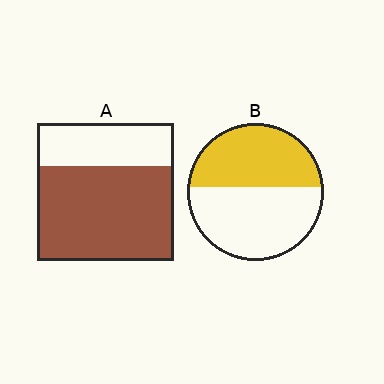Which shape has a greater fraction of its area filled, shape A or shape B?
Shape A.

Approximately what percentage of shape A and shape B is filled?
A is approximately 70% and B is approximately 45%.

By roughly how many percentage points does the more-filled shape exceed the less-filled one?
By roughly 25 percentage points (A over B).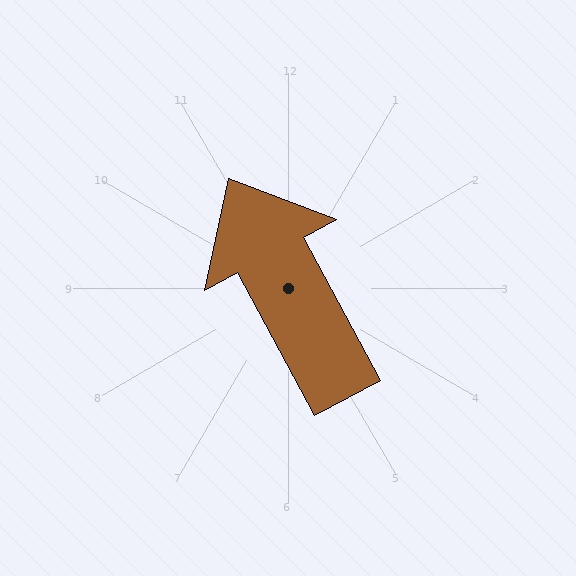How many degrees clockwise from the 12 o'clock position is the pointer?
Approximately 331 degrees.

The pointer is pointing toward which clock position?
Roughly 11 o'clock.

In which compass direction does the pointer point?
Northwest.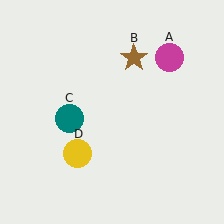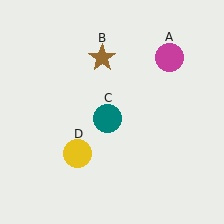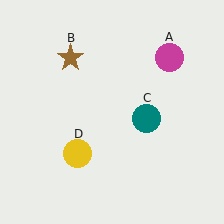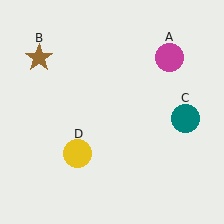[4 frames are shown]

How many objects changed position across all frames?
2 objects changed position: brown star (object B), teal circle (object C).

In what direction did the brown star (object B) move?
The brown star (object B) moved left.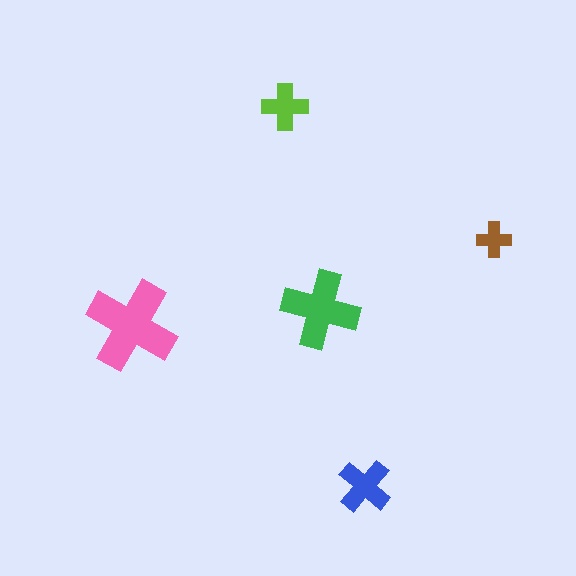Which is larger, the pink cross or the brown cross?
The pink one.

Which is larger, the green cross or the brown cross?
The green one.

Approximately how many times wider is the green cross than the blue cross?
About 1.5 times wider.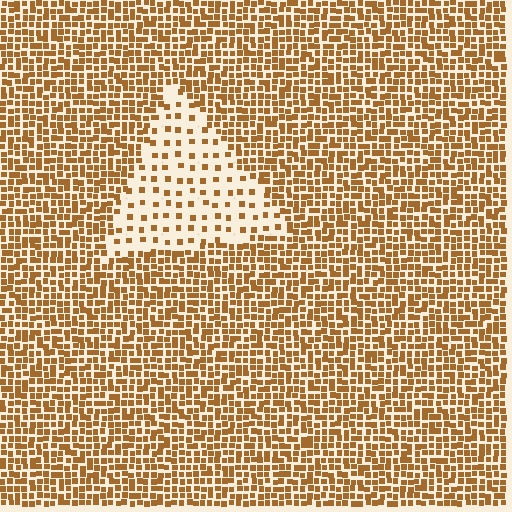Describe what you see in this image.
The image contains small brown elements arranged at two different densities. A triangle-shaped region is visible where the elements are less densely packed than the surrounding area.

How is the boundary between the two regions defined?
The boundary is defined by a change in element density (approximately 3.0x ratio). All elements are the same color, size, and shape.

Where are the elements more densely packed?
The elements are more densely packed outside the triangle boundary.